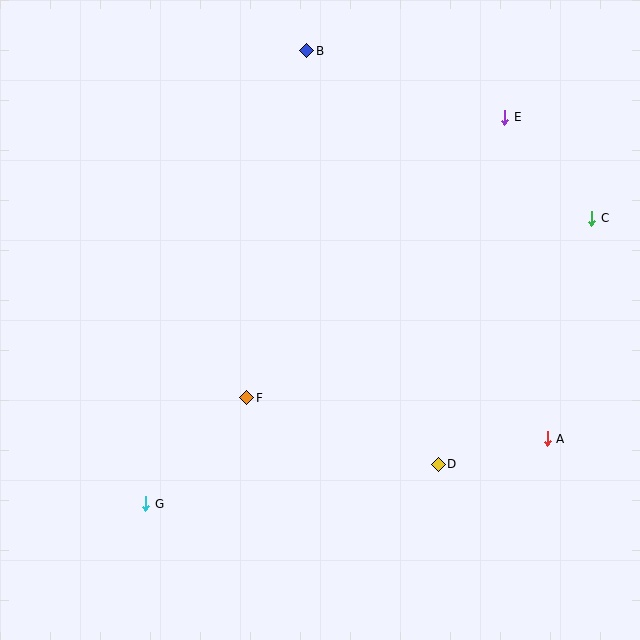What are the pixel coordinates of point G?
Point G is at (146, 504).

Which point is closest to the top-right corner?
Point E is closest to the top-right corner.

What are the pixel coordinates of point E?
Point E is at (505, 117).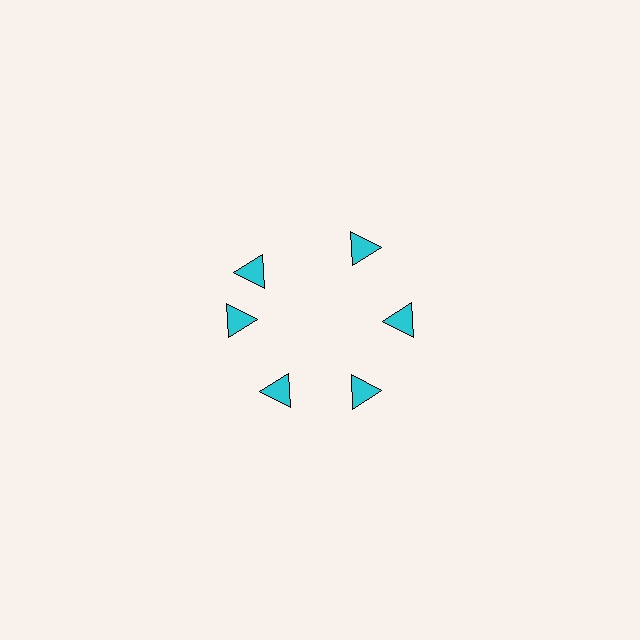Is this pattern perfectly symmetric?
No. The 6 cyan triangles are arranged in a ring, but one element near the 11 o'clock position is rotated out of alignment along the ring, breaking the 6-fold rotational symmetry.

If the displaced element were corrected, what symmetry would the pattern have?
It would have 6-fold rotational symmetry — the pattern would map onto itself every 60 degrees.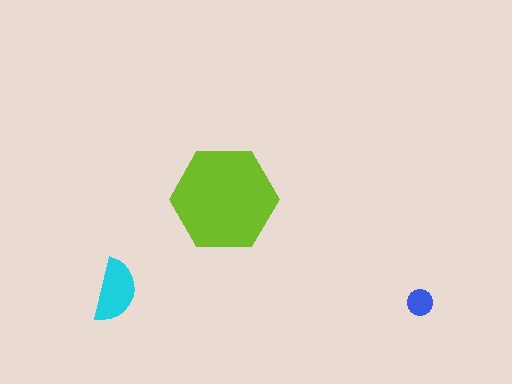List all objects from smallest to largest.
The blue circle, the cyan semicircle, the lime hexagon.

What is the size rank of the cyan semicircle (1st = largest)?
2nd.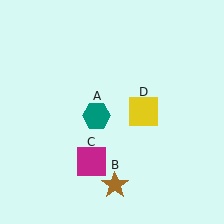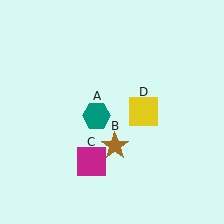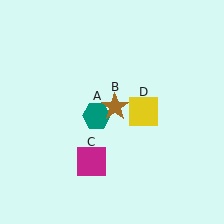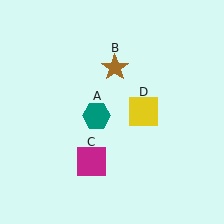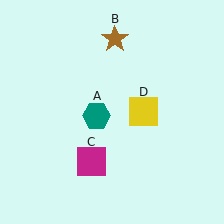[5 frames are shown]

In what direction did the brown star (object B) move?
The brown star (object B) moved up.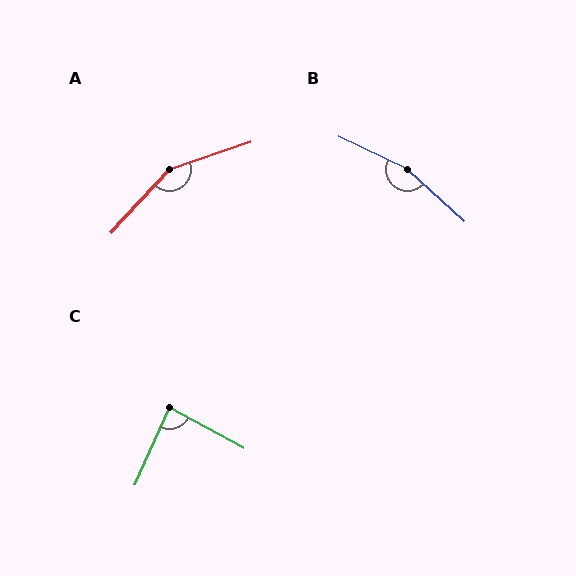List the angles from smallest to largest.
C (86°), A (151°), B (164°).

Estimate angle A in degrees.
Approximately 151 degrees.